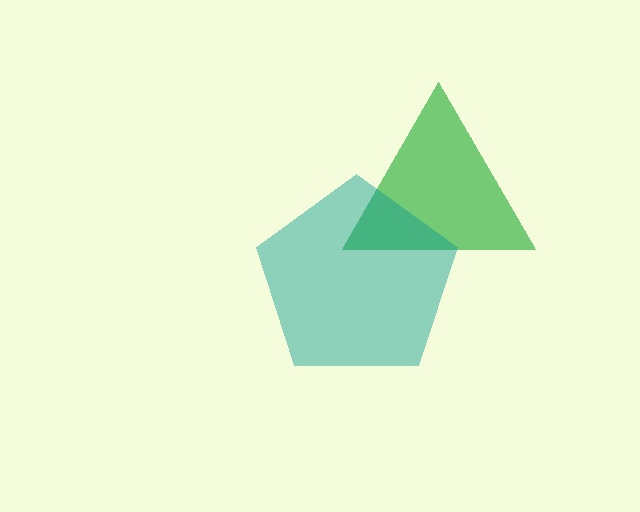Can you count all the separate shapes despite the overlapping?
Yes, there are 2 separate shapes.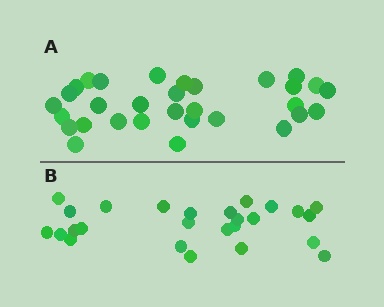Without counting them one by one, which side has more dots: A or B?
Region A (the top region) has more dots.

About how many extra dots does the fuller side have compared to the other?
Region A has about 5 more dots than region B.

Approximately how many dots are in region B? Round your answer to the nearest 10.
About 30 dots. (The exact count is 26, which rounds to 30.)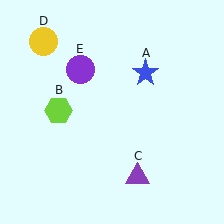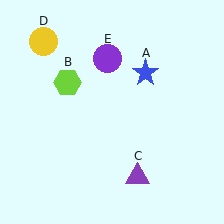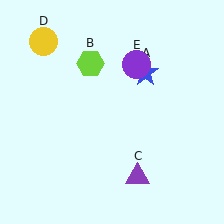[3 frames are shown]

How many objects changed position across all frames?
2 objects changed position: lime hexagon (object B), purple circle (object E).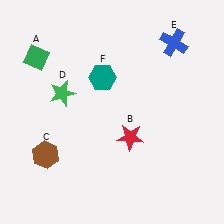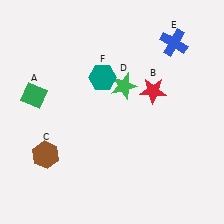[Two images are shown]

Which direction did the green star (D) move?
The green star (D) moved right.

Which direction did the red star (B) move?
The red star (B) moved up.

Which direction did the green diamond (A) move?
The green diamond (A) moved down.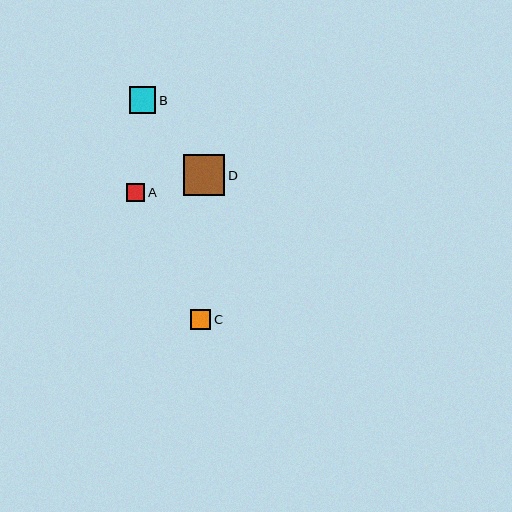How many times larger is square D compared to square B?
Square D is approximately 1.6 times the size of square B.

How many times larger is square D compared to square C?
Square D is approximately 2.1 times the size of square C.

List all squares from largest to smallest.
From largest to smallest: D, B, C, A.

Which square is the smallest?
Square A is the smallest with a size of approximately 18 pixels.